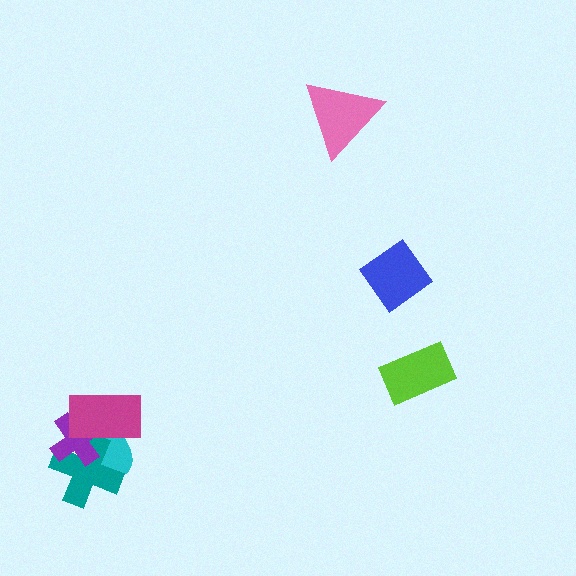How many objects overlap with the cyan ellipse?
3 objects overlap with the cyan ellipse.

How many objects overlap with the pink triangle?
0 objects overlap with the pink triangle.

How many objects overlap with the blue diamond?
0 objects overlap with the blue diamond.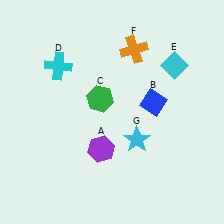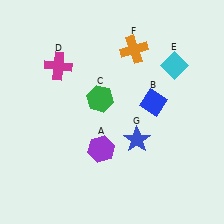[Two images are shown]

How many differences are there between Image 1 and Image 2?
There are 2 differences between the two images.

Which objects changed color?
D changed from cyan to magenta. G changed from cyan to blue.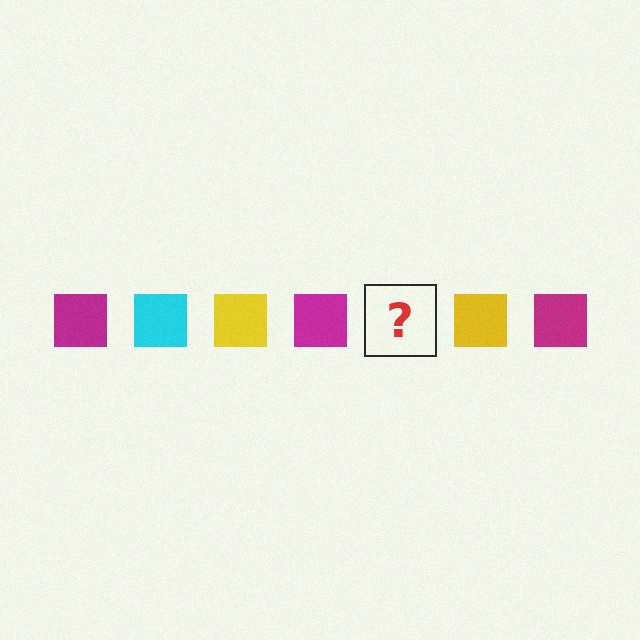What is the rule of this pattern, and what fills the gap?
The rule is that the pattern cycles through magenta, cyan, yellow squares. The gap should be filled with a cyan square.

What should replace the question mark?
The question mark should be replaced with a cyan square.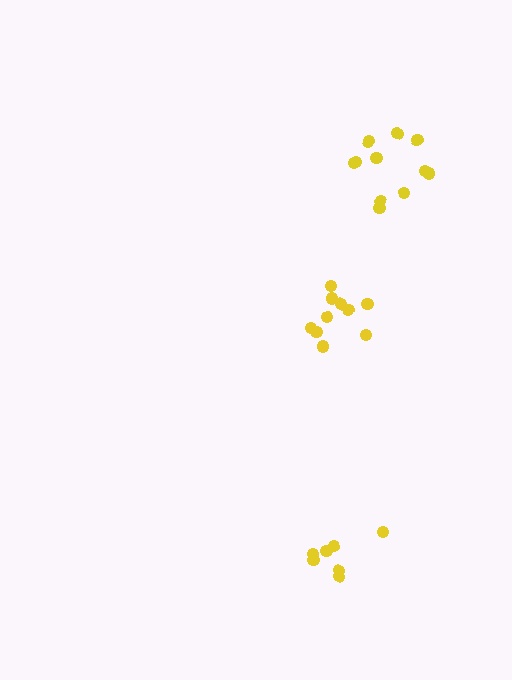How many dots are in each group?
Group 1: 11 dots, Group 2: 10 dots, Group 3: 7 dots (28 total).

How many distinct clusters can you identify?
There are 3 distinct clusters.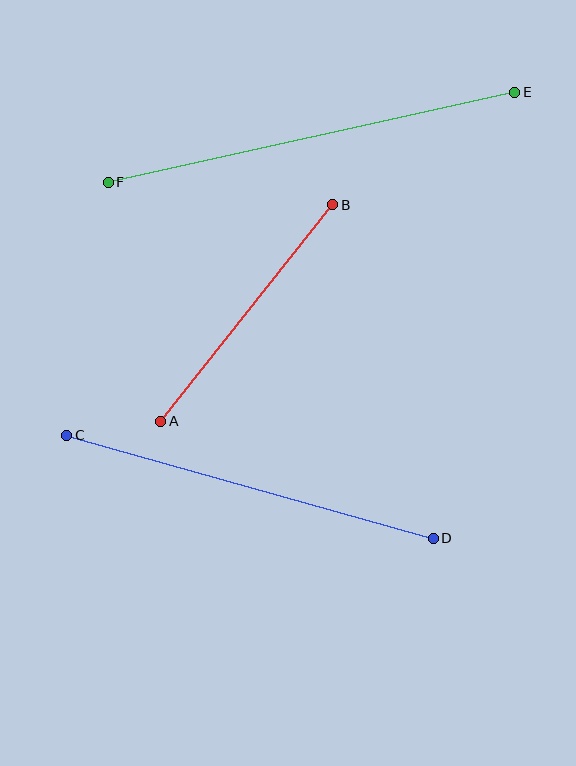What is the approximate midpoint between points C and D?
The midpoint is at approximately (250, 487) pixels.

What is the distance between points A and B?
The distance is approximately 277 pixels.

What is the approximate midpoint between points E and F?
The midpoint is at approximately (311, 137) pixels.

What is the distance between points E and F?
The distance is approximately 416 pixels.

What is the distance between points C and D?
The distance is approximately 381 pixels.